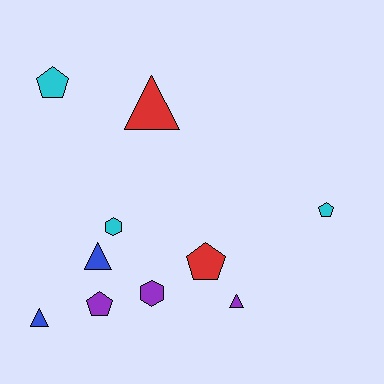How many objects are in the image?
There are 10 objects.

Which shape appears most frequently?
Triangle, with 4 objects.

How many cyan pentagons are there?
There are 2 cyan pentagons.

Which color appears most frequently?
Cyan, with 3 objects.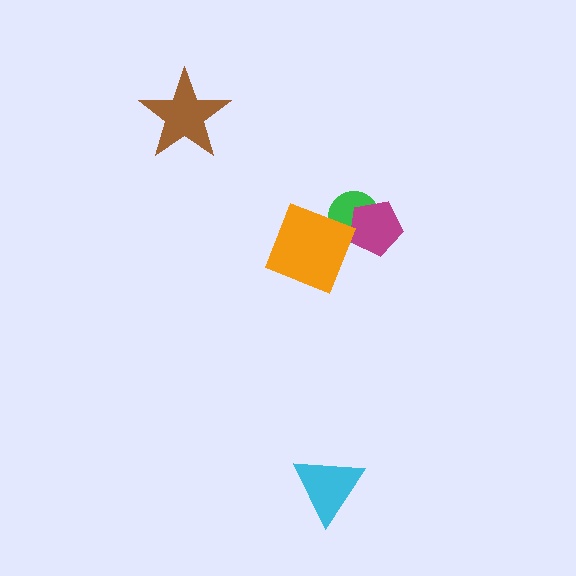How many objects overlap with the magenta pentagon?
2 objects overlap with the magenta pentagon.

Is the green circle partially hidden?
Yes, it is partially covered by another shape.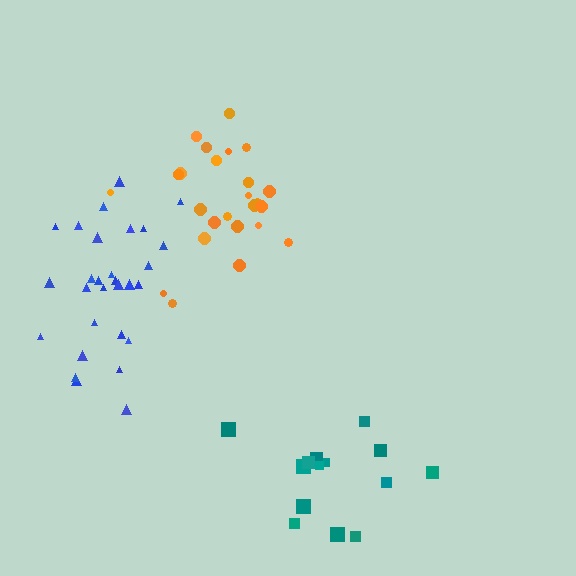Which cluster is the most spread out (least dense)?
Teal.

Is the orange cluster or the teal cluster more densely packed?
Orange.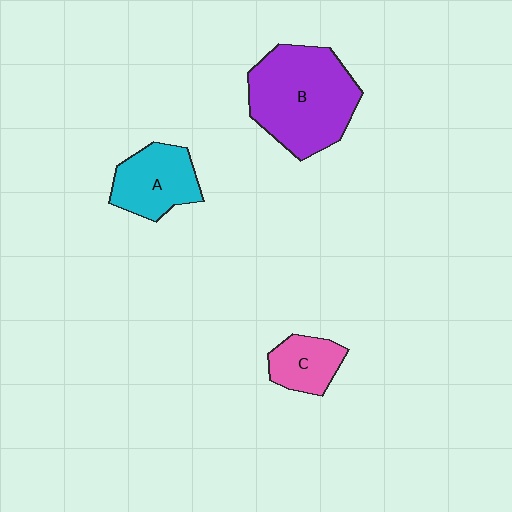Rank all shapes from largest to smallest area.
From largest to smallest: B (purple), A (cyan), C (pink).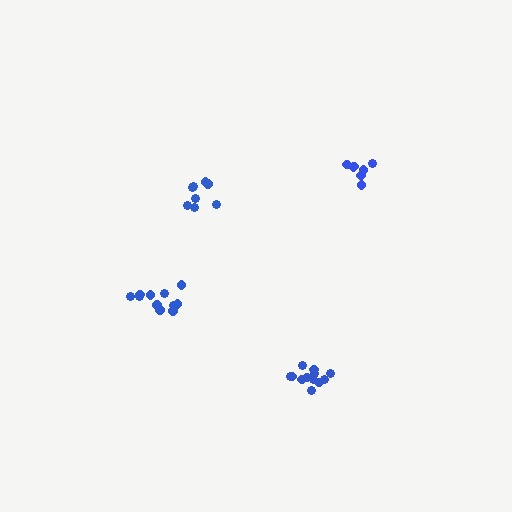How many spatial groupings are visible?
There are 4 spatial groupings.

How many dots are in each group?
Group 1: 8 dots, Group 2: 7 dots, Group 3: 11 dots, Group 4: 12 dots (38 total).